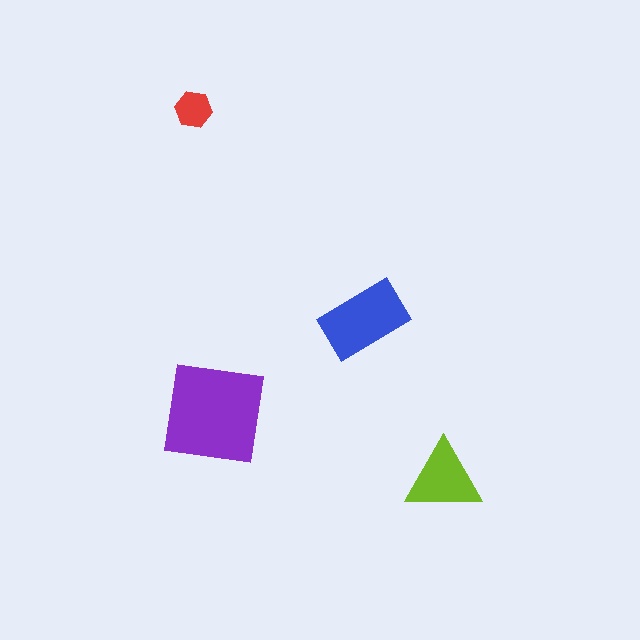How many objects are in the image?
There are 4 objects in the image.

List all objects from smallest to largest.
The red hexagon, the lime triangle, the blue rectangle, the purple square.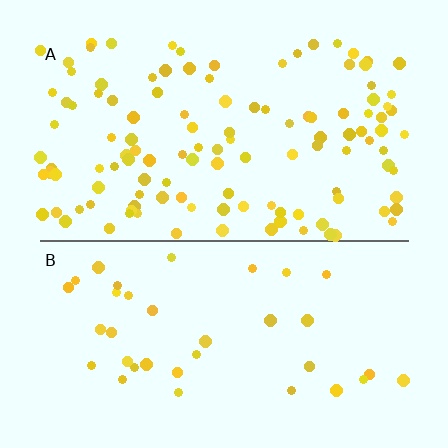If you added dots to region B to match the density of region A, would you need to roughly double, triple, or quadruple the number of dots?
Approximately triple.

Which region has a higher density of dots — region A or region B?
A (the top).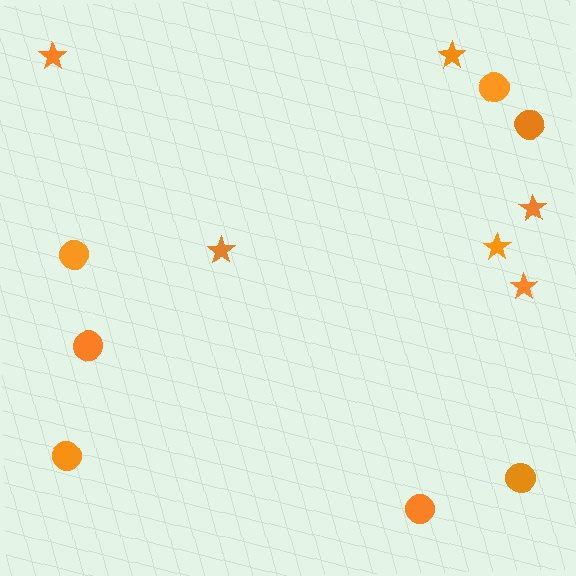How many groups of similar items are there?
There are 2 groups: one group of stars (6) and one group of circles (7).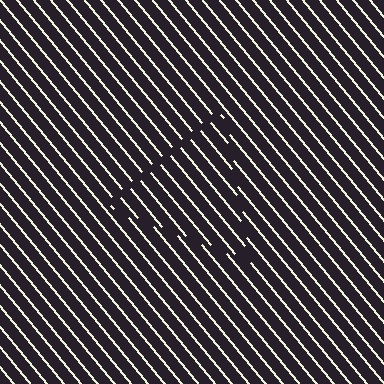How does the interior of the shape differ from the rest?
The interior of the shape contains the same grating, shifted by half a period — the contour is defined by the phase discontinuity where line-ends from the inner and outer gratings abut.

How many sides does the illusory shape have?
3 sides — the line-ends trace a triangle.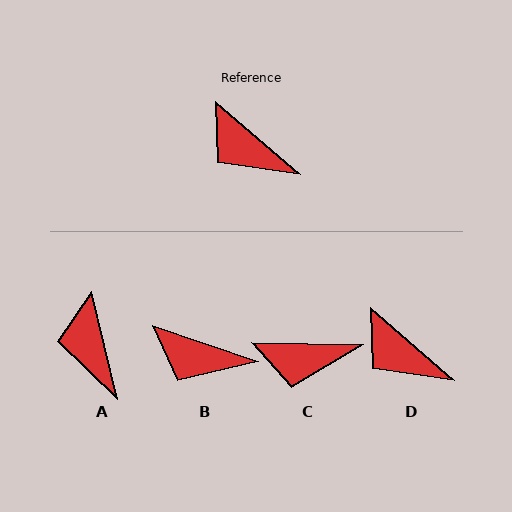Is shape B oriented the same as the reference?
No, it is off by about 22 degrees.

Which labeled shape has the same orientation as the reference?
D.